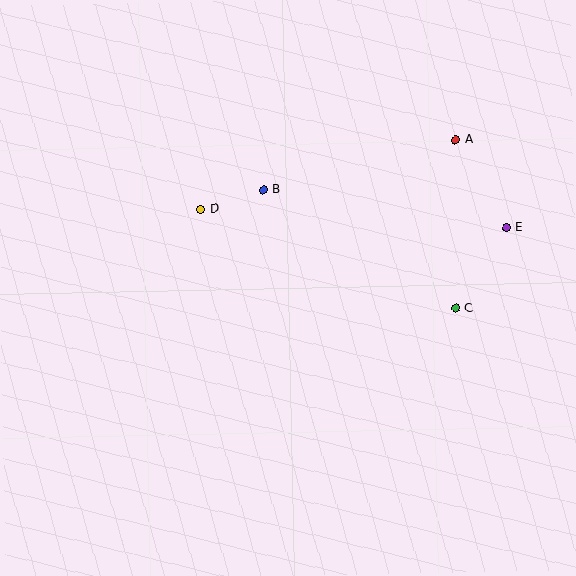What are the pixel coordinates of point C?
Point C is at (456, 308).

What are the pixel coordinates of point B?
Point B is at (263, 190).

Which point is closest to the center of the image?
Point B at (263, 190) is closest to the center.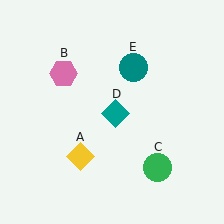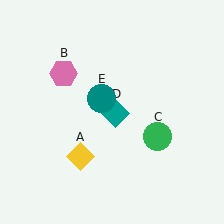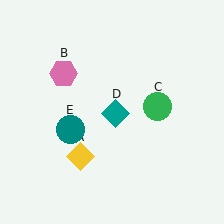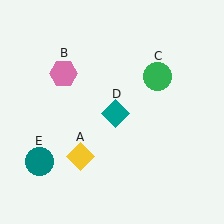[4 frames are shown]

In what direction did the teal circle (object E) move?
The teal circle (object E) moved down and to the left.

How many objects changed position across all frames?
2 objects changed position: green circle (object C), teal circle (object E).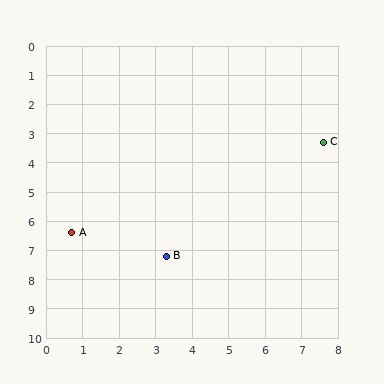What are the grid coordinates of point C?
Point C is at approximately (7.6, 3.3).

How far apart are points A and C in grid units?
Points A and C are about 7.6 grid units apart.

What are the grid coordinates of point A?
Point A is at approximately (0.7, 6.4).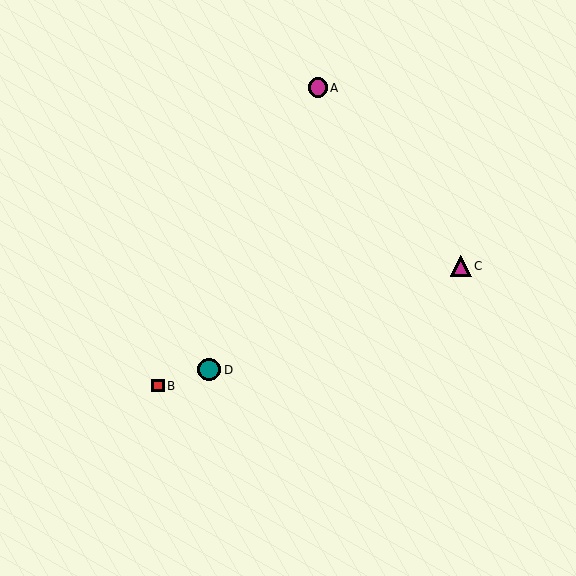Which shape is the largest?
The teal circle (labeled D) is the largest.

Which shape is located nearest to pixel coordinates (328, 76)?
The magenta circle (labeled A) at (318, 88) is nearest to that location.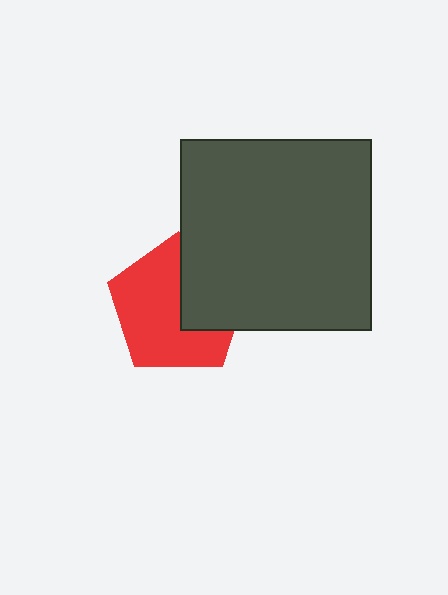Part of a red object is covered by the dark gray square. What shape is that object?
It is a pentagon.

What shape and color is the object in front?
The object in front is a dark gray square.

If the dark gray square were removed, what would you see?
You would see the complete red pentagon.